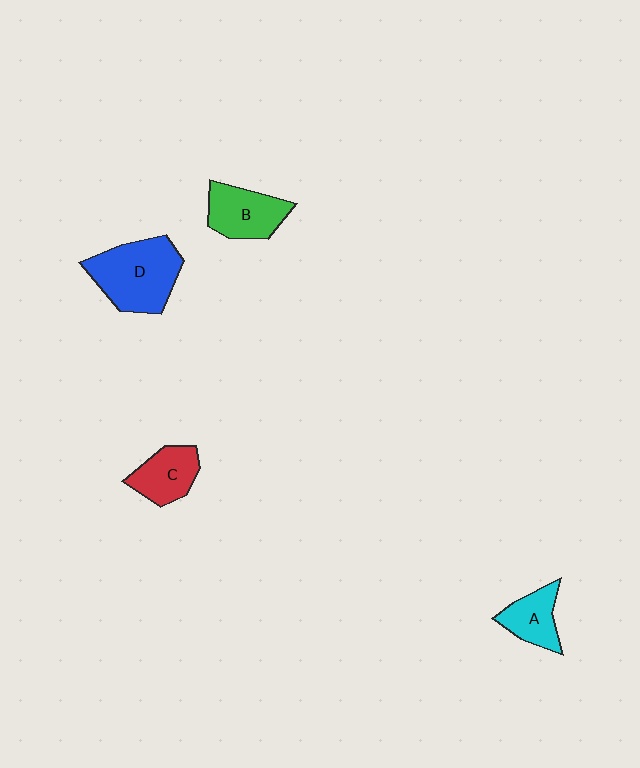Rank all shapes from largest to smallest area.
From largest to smallest: D (blue), B (green), C (red), A (cyan).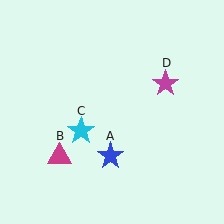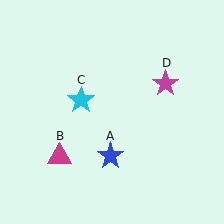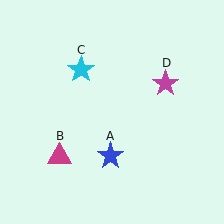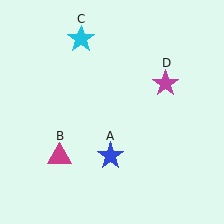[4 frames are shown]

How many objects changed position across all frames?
1 object changed position: cyan star (object C).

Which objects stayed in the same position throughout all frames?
Blue star (object A) and magenta triangle (object B) and magenta star (object D) remained stationary.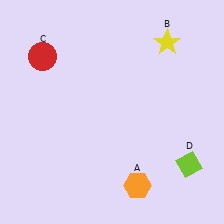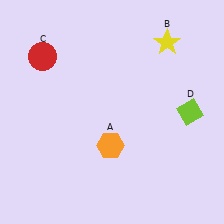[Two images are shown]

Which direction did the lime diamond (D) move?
The lime diamond (D) moved up.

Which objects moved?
The objects that moved are: the orange hexagon (A), the lime diamond (D).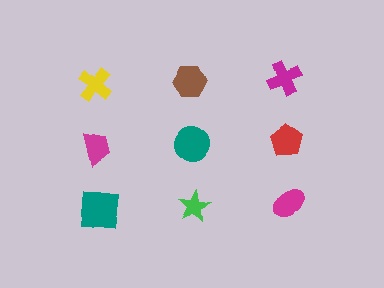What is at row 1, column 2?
A brown hexagon.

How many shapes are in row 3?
3 shapes.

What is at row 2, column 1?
A magenta trapezoid.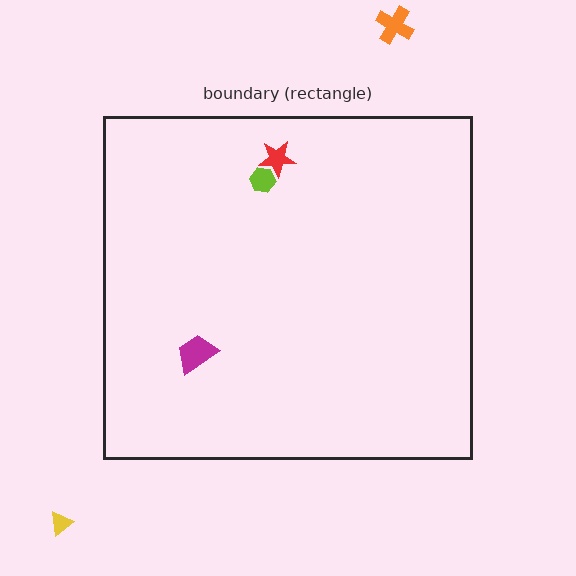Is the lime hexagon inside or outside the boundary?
Inside.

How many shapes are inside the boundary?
3 inside, 2 outside.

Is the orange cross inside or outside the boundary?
Outside.